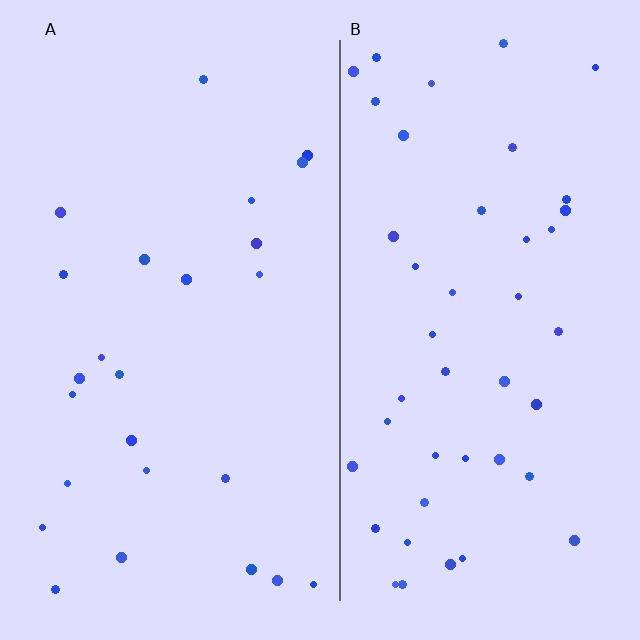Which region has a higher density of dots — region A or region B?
B (the right).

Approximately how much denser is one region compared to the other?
Approximately 1.8× — region B over region A.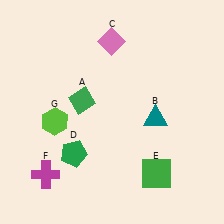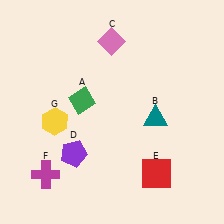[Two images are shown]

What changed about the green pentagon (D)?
In Image 1, D is green. In Image 2, it changed to purple.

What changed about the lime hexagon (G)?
In Image 1, G is lime. In Image 2, it changed to yellow.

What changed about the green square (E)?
In Image 1, E is green. In Image 2, it changed to red.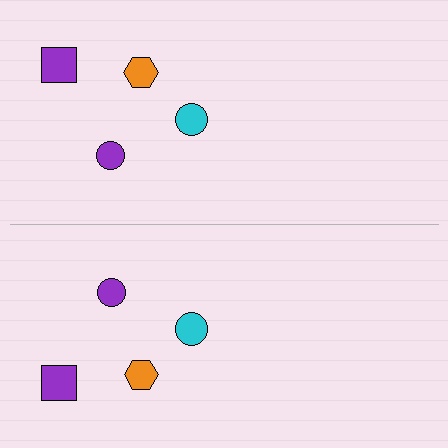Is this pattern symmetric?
Yes, this pattern has bilateral (reflection) symmetry.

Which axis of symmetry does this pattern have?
The pattern has a horizontal axis of symmetry running through the center of the image.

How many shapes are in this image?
There are 8 shapes in this image.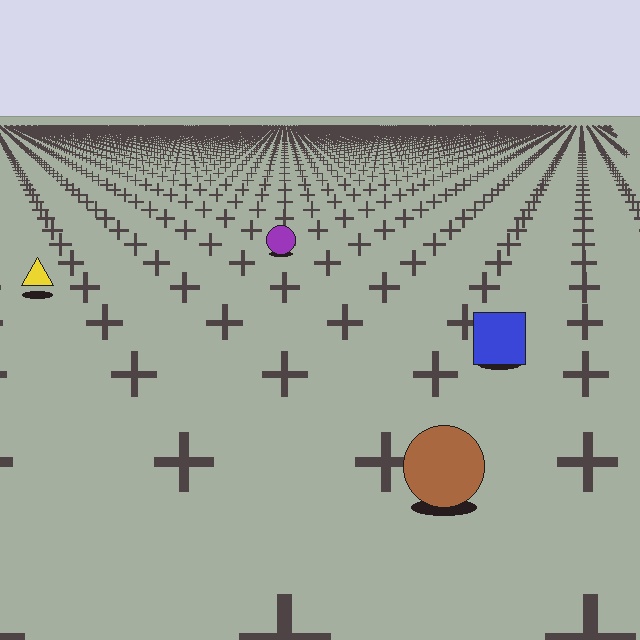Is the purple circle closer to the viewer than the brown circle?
No. The brown circle is closer — you can tell from the texture gradient: the ground texture is coarser near it.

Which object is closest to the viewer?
The brown circle is closest. The texture marks near it are larger and more spread out.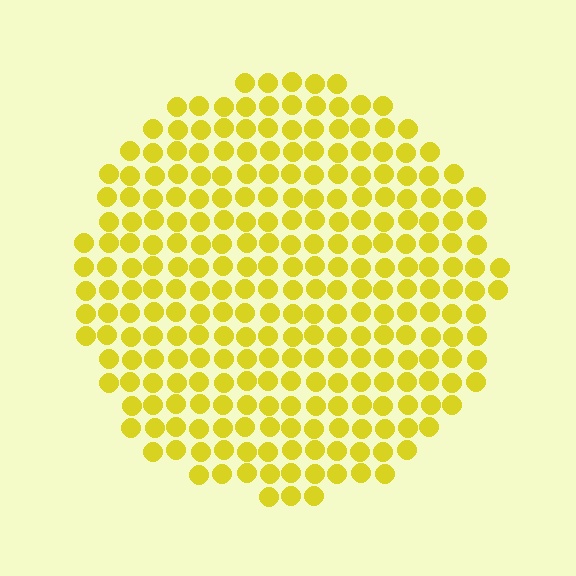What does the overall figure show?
The overall figure shows a circle.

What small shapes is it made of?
It is made of small circles.